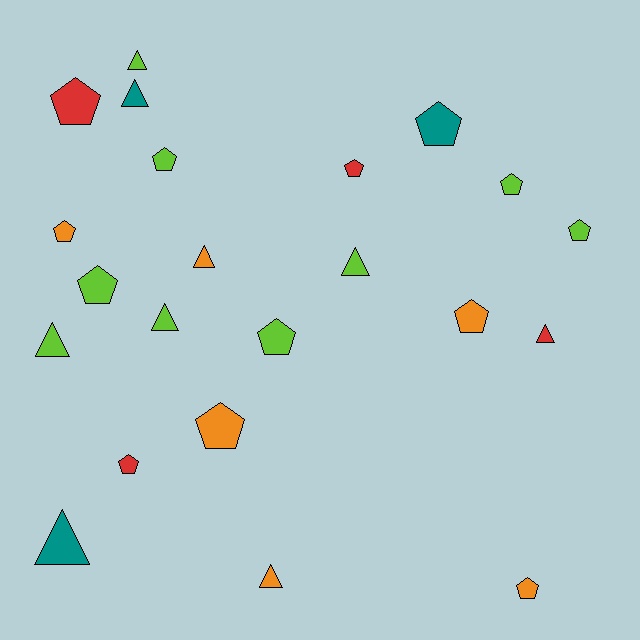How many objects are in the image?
There are 22 objects.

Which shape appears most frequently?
Pentagon, with 13 objects.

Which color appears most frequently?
Lime, with 9 objects.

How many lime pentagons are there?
There are 5 lime pentagons.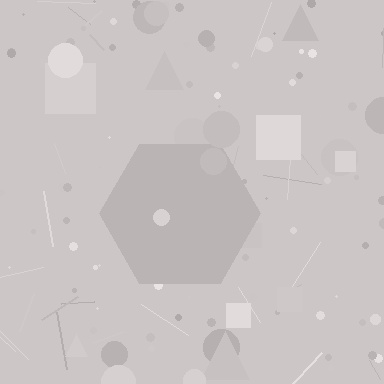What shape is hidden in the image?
A hexagon is hidden in the image.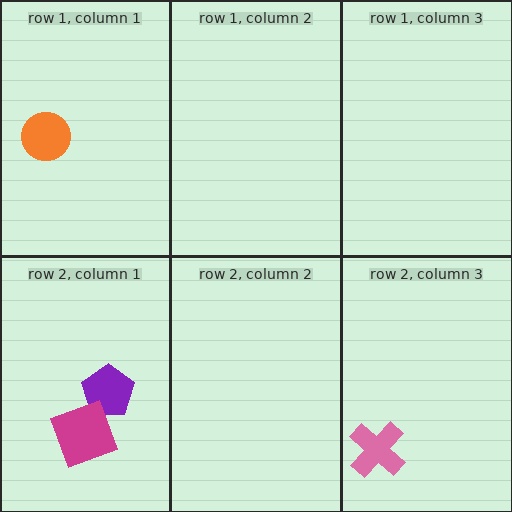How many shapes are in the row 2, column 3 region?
1.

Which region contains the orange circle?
The row 1, column 1 region.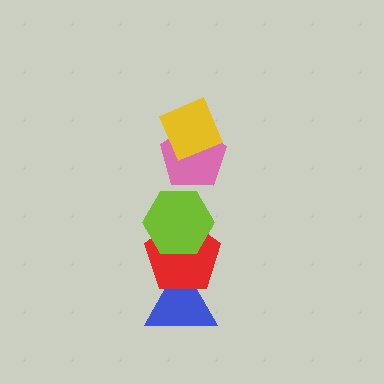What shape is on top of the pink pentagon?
The yellow diamond is on top of the pink pentagon.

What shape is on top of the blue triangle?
The red pentagon is on top of the blue triangle.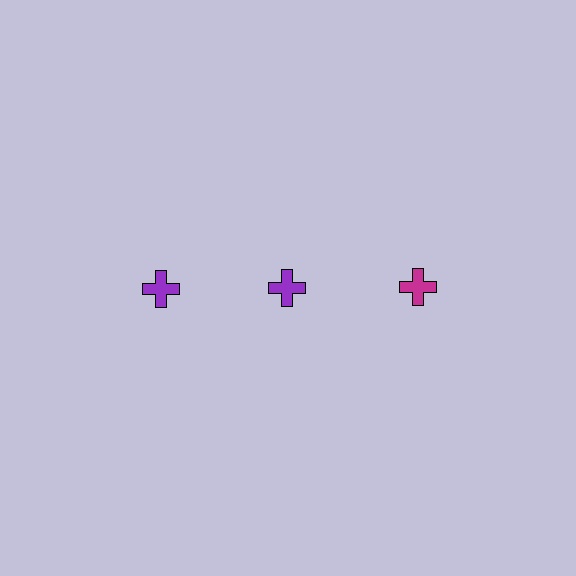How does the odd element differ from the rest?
It has a different color: magenta instead of purple.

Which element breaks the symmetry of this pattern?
The magenta cross in the top row, center column breaks the symmetry. All other shapes are purple crosses.